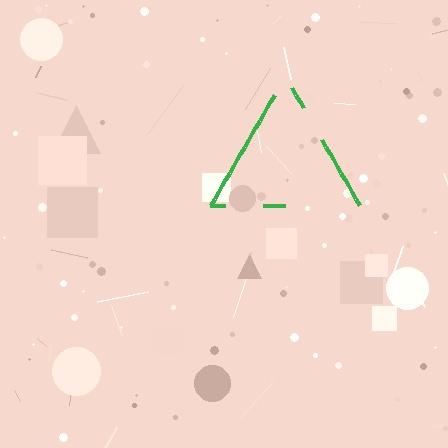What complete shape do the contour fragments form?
The contour fragments form a triangle.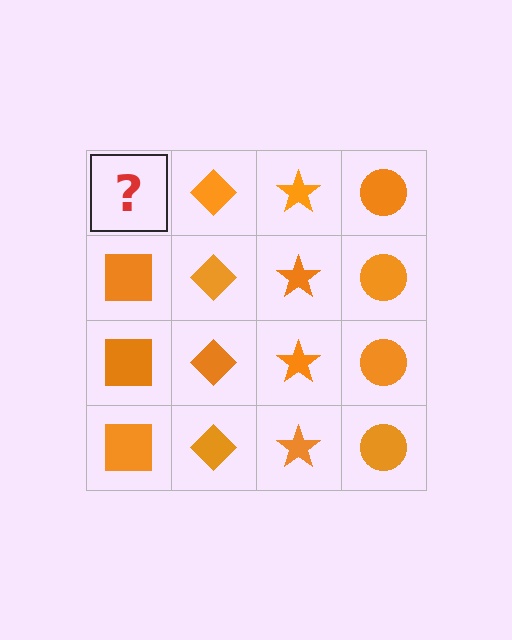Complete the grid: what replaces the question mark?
The question mark should be replaced with an orange square.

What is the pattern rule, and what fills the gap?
The rule is that each column has a consistent shape. The gap should be filled with an orange square.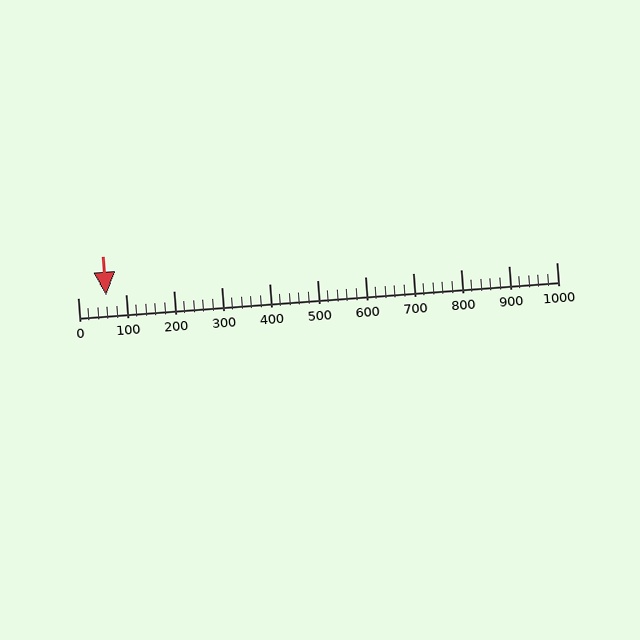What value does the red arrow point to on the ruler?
The red arrow points to approximately 60.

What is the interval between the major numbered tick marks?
The major tick marks are spaced 100 units apart.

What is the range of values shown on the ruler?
The ruler shows values from 0 to 1000.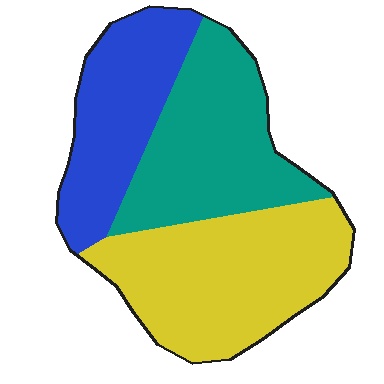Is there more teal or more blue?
Teal.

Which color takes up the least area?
Blue, at roughly 25%.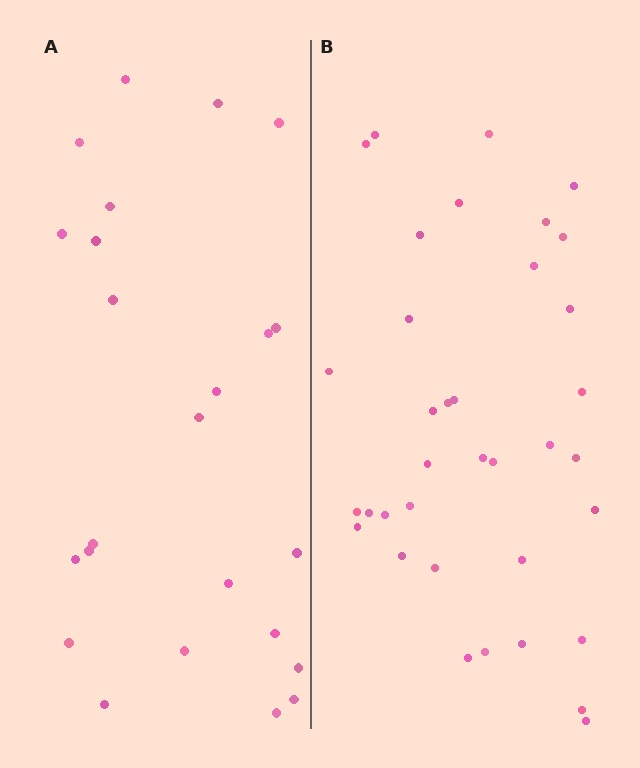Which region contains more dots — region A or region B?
Region B (the right region) has more dots.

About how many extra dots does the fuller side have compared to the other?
Region B has roughly 12 or so more dots than region A.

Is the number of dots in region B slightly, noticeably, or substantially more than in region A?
Region B has substantially more. The ratio is roughly 1.5 to 1.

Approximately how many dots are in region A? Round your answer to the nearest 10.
About 20 dots. (The exact count is 24, which rounds to 20.)